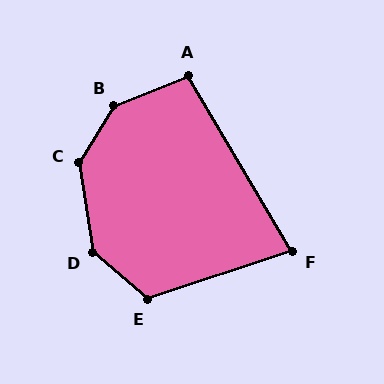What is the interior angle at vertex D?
Approximately 139 degrees (obtuse).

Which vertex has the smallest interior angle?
F, at approximately 78 degrees.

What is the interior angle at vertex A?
Approximately 99 degrees (obtuse).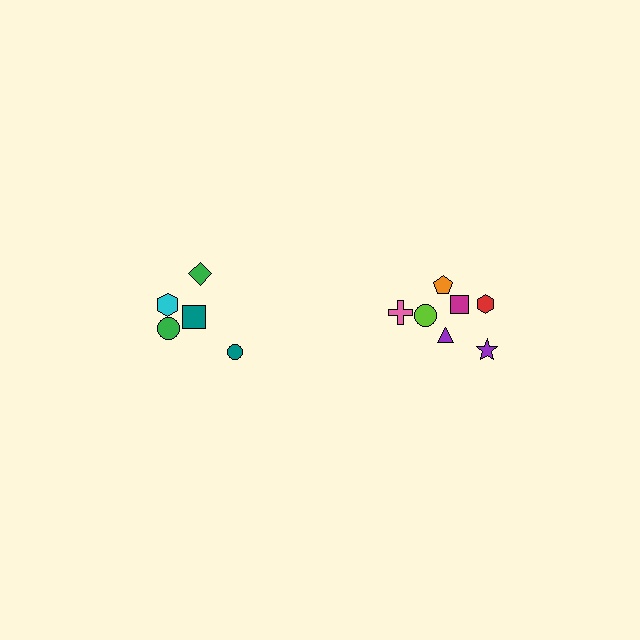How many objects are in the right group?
There are 7 objects.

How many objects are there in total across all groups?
There are 12 objects.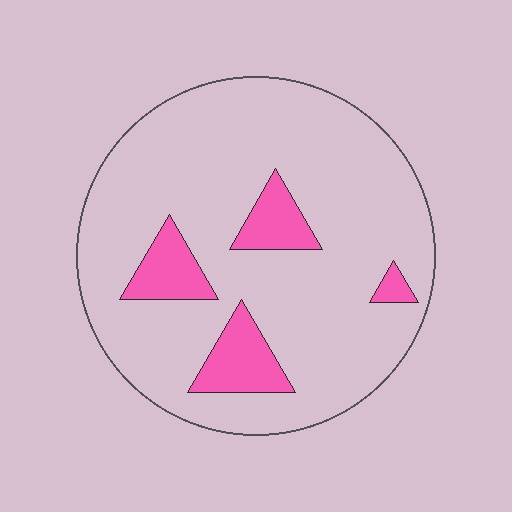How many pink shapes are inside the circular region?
4.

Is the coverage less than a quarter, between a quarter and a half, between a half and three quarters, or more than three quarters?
Less than a quarter.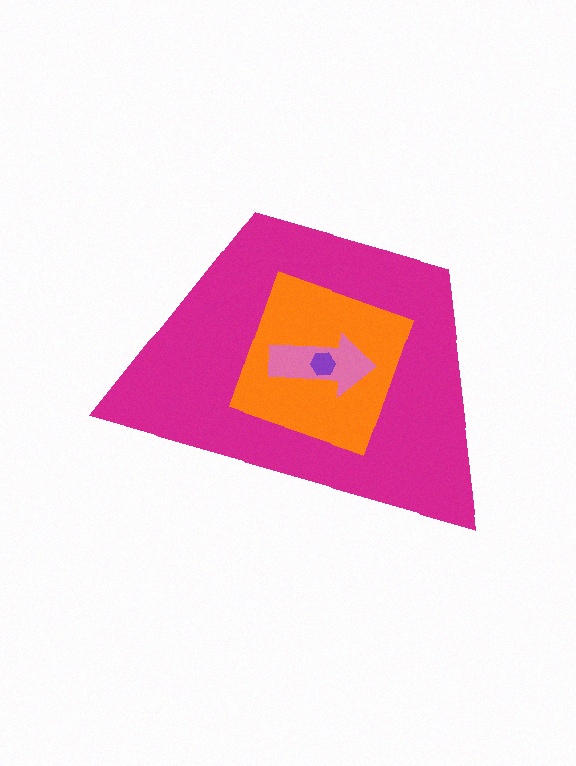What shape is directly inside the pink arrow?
The purple hexagon.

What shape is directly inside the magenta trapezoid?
The orange square.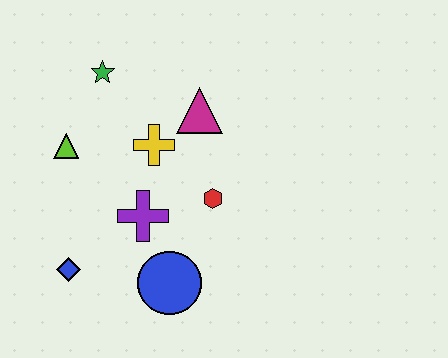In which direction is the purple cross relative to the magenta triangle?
The purple cross is below the magenta triangle.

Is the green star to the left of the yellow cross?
Yes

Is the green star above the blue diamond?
Yes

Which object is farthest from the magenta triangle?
The blue diamond is farthest from the magenta triangle.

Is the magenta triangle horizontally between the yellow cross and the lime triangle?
No